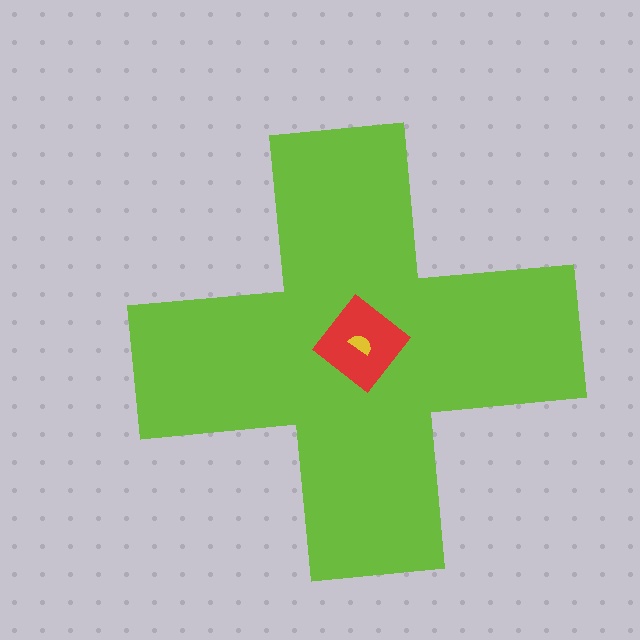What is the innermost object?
The yellow semicircle.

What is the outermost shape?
The lime cross.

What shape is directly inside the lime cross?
The red diamond.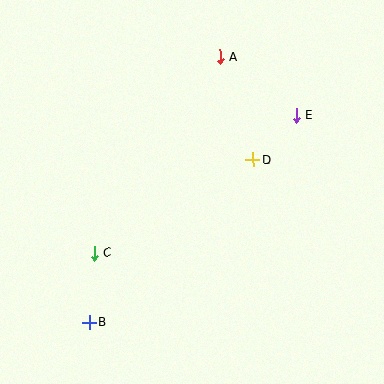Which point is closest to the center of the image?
Point D at (253, 159) is closest to the center.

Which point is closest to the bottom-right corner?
Point D is closest to the bottom-right corner.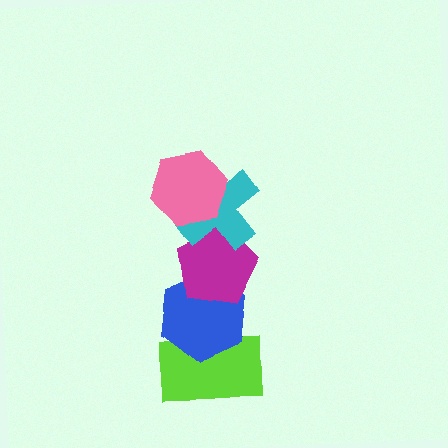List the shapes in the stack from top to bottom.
From top to bottom: the pink hexagon, the cyan cross, the magenta pentagon, the blue hexagon, the lime rectangle.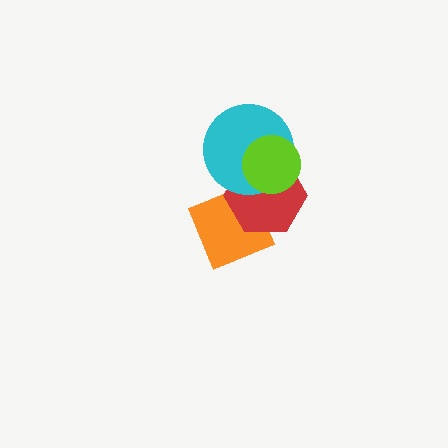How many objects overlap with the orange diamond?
2 objects overlap with the orange diamond.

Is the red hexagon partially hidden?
Yes, it is partially covered by another shape.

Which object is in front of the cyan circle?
The lime circle is in front of the cyan circle.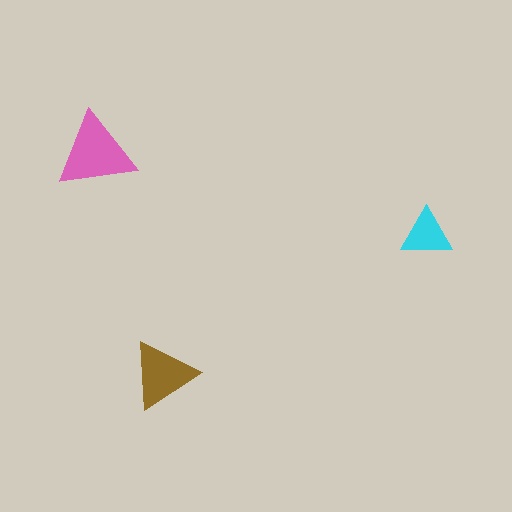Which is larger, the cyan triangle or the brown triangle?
The brown one.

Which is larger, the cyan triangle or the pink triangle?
The pink one.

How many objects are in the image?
There are 3 objects in the image.